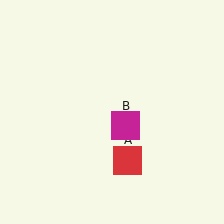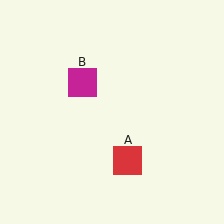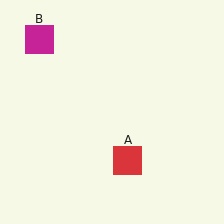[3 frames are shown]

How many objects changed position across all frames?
1 object changed position: magenta square (object B).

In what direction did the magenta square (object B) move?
The magenta square (object B) moved up and to the left.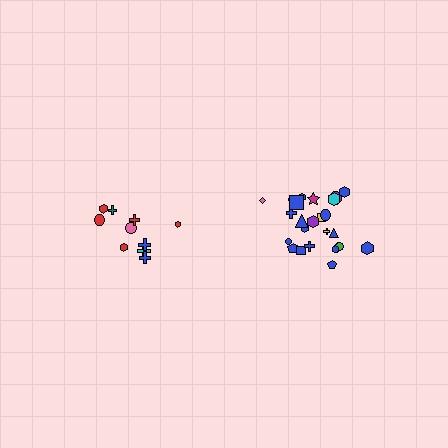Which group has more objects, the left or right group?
The right group.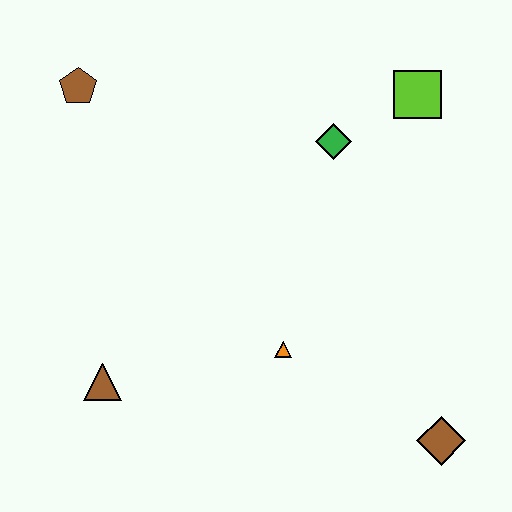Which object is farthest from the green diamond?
The brown triangle is farthest from the green diamond.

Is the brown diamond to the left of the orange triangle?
No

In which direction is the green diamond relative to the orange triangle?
The green diamond is above the orange triangle.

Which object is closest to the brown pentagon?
The green diamond is closest to the brown pentagon.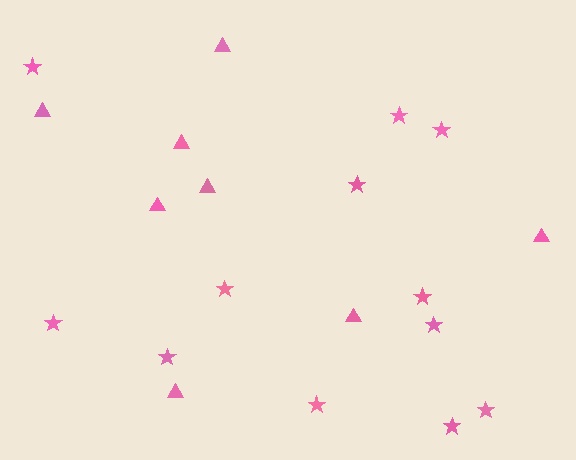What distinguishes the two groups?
There are 2 groups: one group of triangles (8) and one group of stars (12).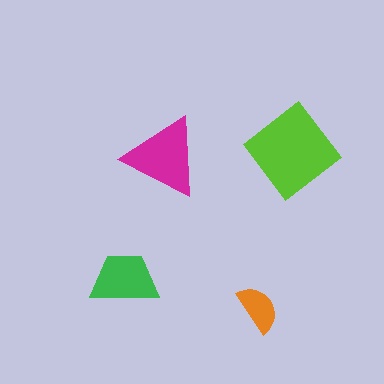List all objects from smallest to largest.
The orange semicircle, the green trapezoid, the magenta triangle, the lime diamond.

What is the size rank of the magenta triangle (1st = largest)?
2nd.